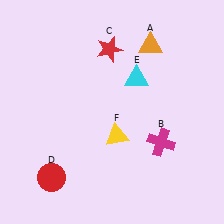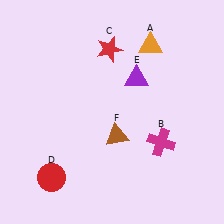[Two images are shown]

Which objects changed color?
E changed from cyan to purple. F changed from yellow to brown.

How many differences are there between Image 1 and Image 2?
There are 2 differences between the two images.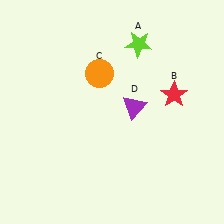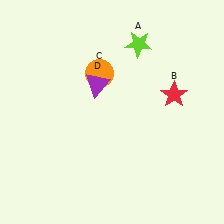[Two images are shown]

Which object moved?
The purple triangle (D) moved left.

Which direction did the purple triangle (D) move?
The purple triangle (D) moved left.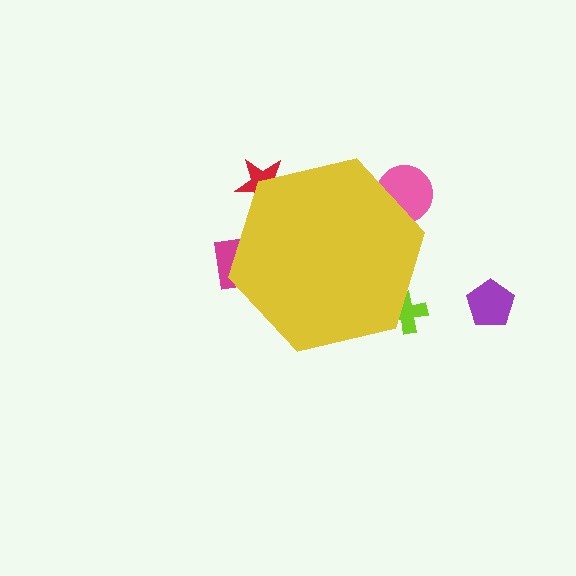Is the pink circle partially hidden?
Yes, the pink circle is partially hidden behind the yellow hexagon.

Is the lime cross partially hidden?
Yes, the lime cross is partially hidden behind the yellow hexagon.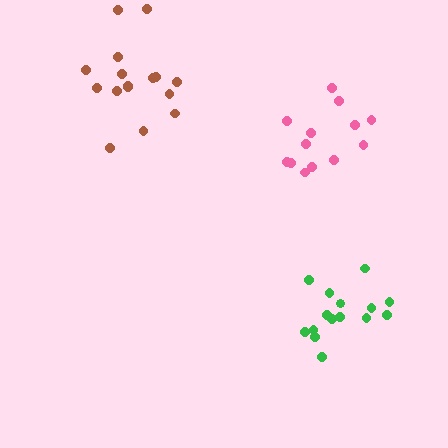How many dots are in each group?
Group 1: 13 dots, Group 2: 15 dots, Group 3: 16 dots (44 total).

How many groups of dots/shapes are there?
There are 3 groups.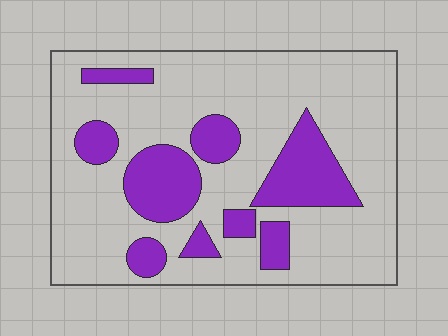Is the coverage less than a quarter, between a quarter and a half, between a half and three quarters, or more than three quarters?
Less than a quarter.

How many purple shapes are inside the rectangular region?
9.